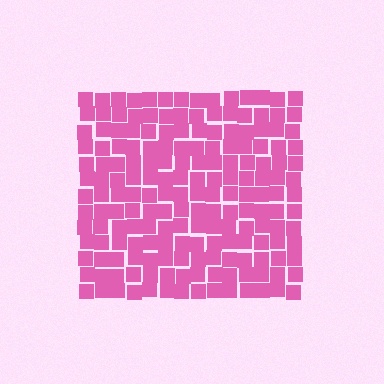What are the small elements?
The small elements are squares.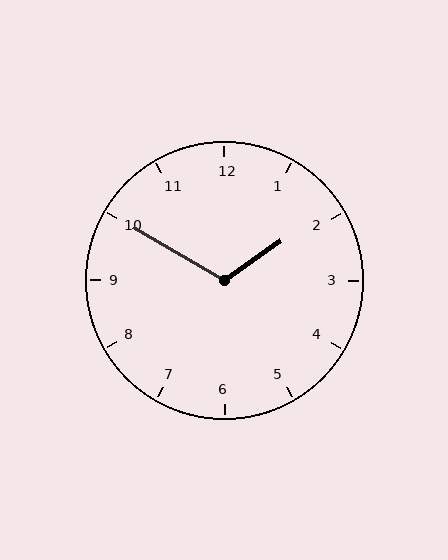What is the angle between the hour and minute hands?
Approximately 115 degrees.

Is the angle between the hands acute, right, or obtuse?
It is obtuse.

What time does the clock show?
1:50.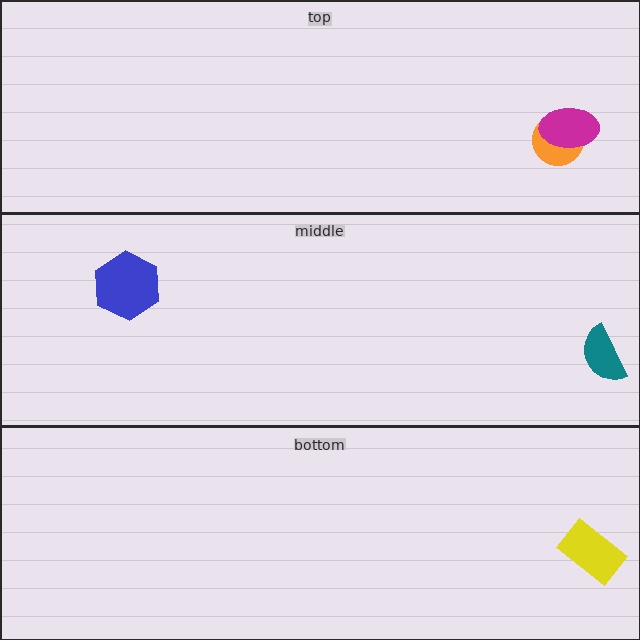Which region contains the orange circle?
The top region.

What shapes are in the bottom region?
The yellow rectangle.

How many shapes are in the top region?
2.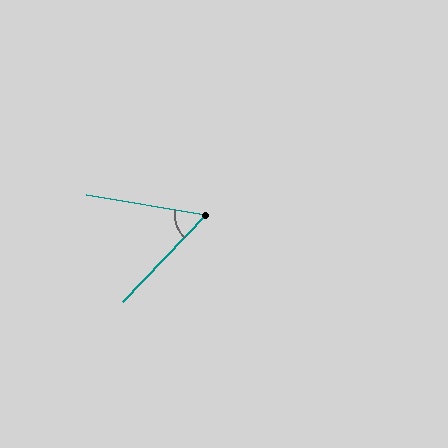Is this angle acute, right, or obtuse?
It is acute.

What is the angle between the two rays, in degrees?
Approximately 56 degrees.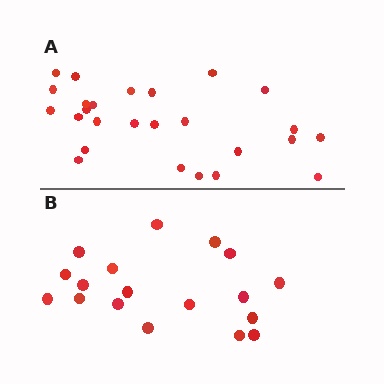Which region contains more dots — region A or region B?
Region A (the top region) has more dots.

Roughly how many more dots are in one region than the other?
Region A has roughly 8 or so more dots than region B.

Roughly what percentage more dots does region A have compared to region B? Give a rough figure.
About 45% more.